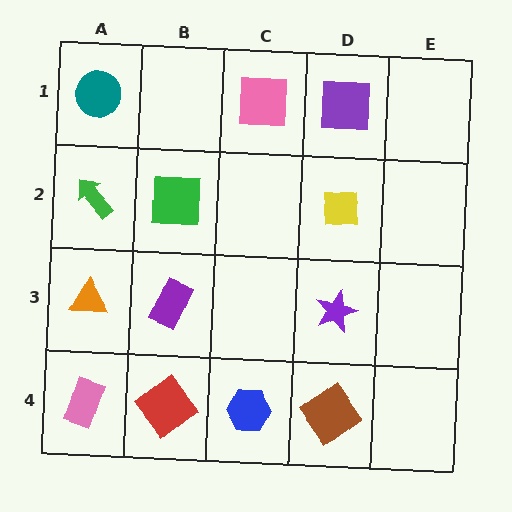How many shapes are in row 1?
3 shapes.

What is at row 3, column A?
An orange triangle.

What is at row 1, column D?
A purple square.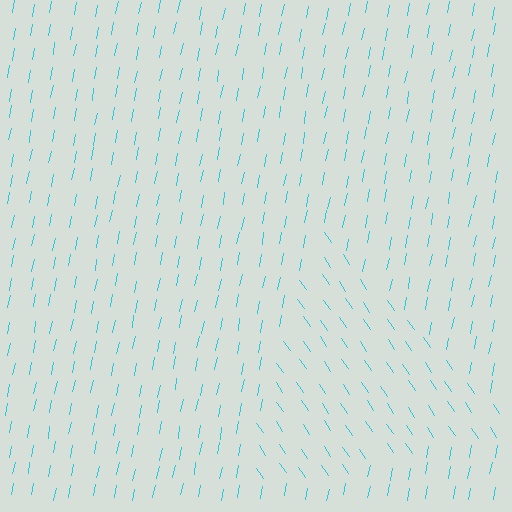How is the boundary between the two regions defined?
The boundary is defined purely by a change in line orientation (approximately 45 degrees difference). All lines are the same color and thickness.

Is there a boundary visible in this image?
Yes, there is a texture boundary formed by a change in line orientation.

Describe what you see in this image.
The image is filled with small cyan line segments. A triangle region in the image has lines oriented differently from the surrounding lines, creating a visible texture boundary.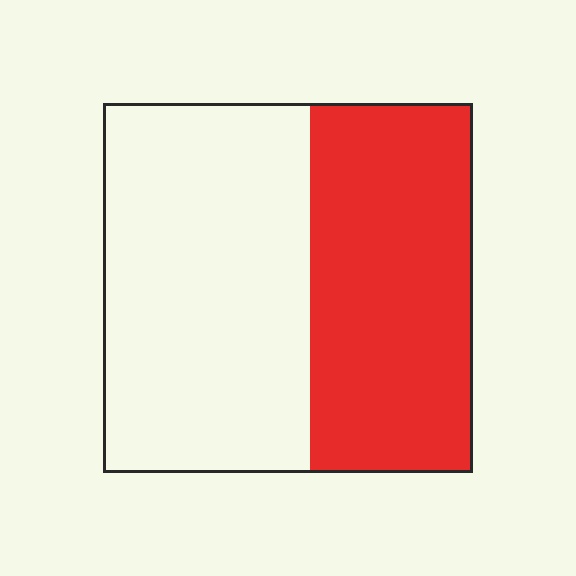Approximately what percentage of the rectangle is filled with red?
Approximately 45%.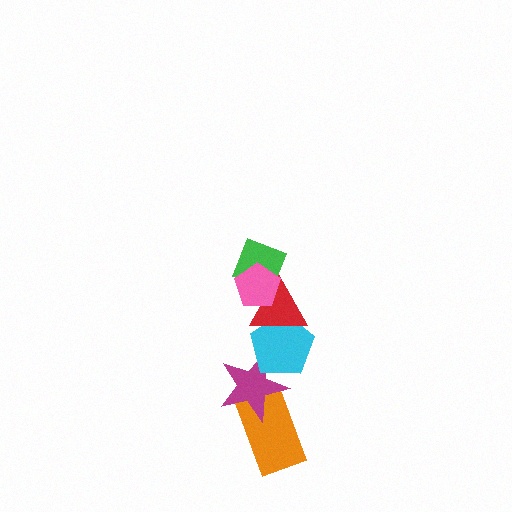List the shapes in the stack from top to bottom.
From top to bottom: the pink pentagon, the green diamond, the red triangle, the cyan pentagon, the magenta star, the orange rectangle.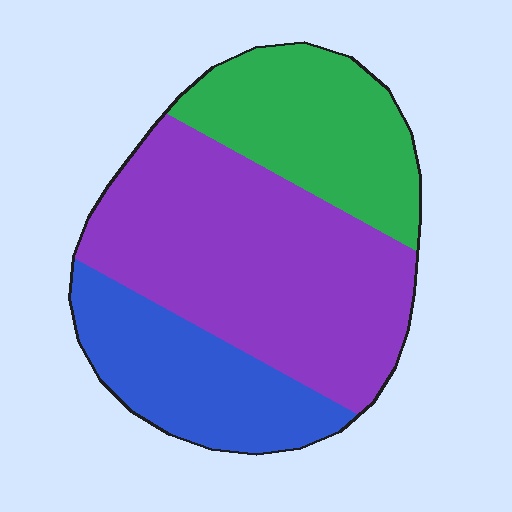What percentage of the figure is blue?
Blue takes up about one quarter (1/4) of the figure.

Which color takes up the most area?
Purple, at roughly 50%.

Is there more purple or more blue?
Purple.